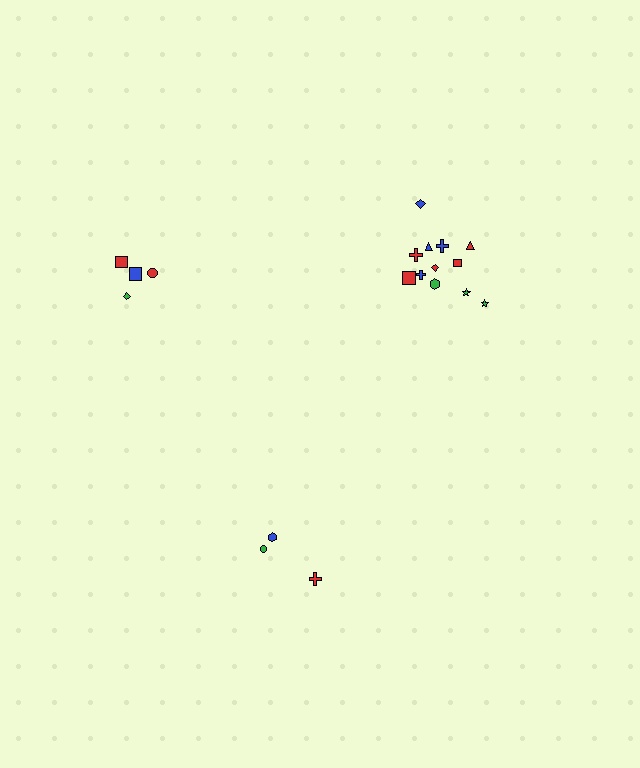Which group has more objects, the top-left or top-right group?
The top-right group.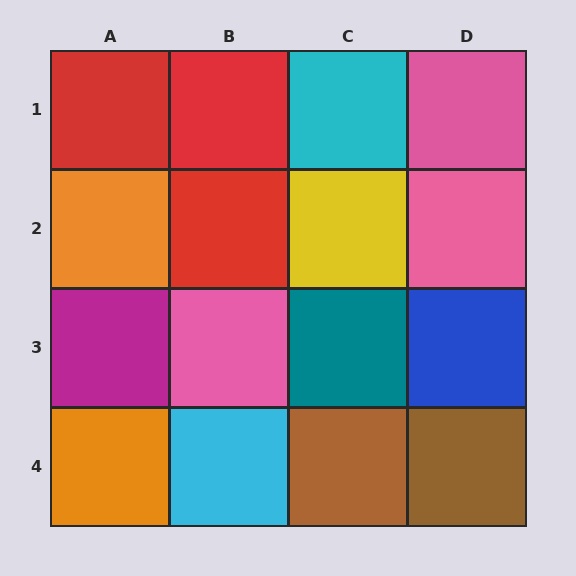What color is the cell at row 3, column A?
Magenta.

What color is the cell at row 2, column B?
Red.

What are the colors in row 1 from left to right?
Red, red, cyan, pink.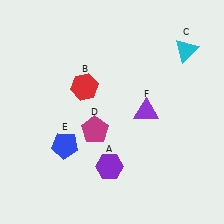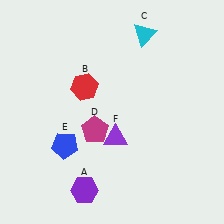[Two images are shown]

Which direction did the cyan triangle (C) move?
The cyan triangle (C) moved left.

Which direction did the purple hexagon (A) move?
The purple hexagon (A) moved left.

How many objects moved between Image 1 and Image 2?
3 objects moved between the two images.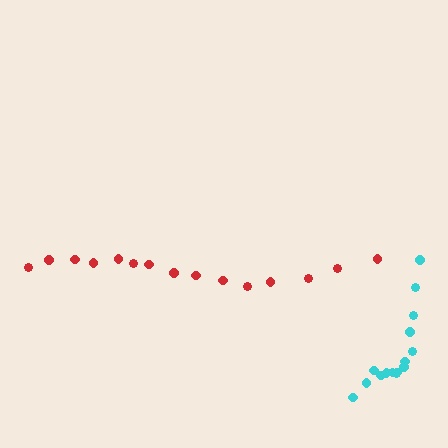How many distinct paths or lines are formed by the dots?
There are 2 distinct paths.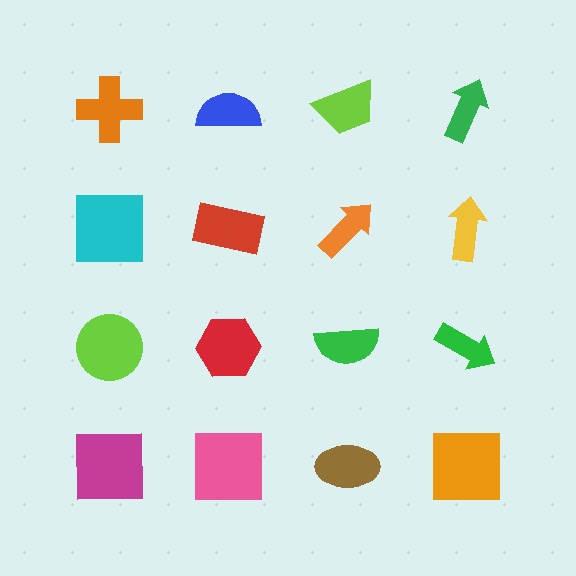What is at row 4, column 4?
An orange square.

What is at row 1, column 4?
A green arrow.